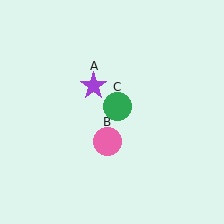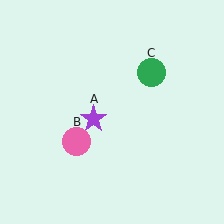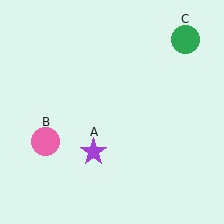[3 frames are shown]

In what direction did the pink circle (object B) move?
The pink circle (object B) moved left.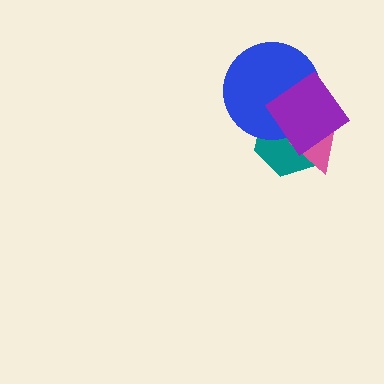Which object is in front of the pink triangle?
The purple diamond is in front of the pink triangle.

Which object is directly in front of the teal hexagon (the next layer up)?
The pink triangle is directly in front of the teal hexagon.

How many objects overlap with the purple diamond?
3 objects overlap with the purple diamond.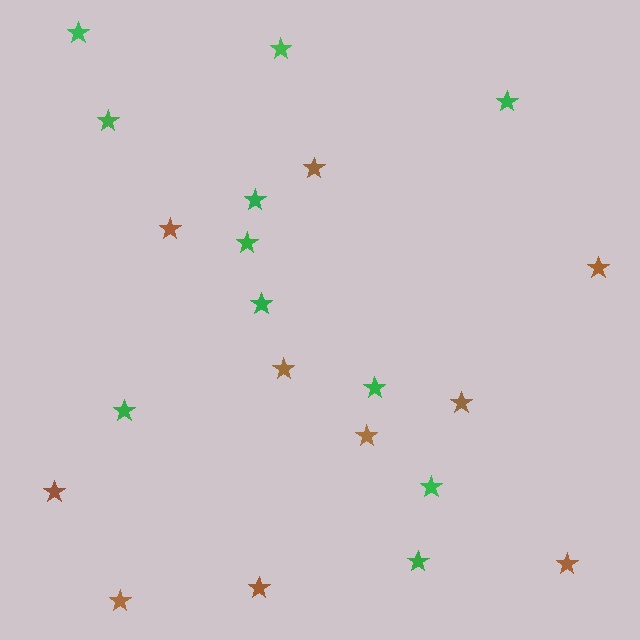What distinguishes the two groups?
There are 2 groups: one group of brown stars (10) and one group of green stars (11).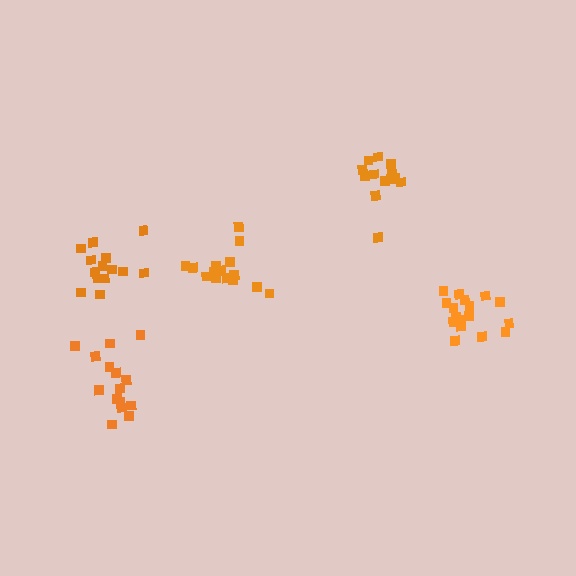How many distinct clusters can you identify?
There are 5 distinct clusters.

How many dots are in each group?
Group 1: 14 dots, Group 2: 15 dots, Group 3: 17 dots, Group 4: 14 dots, Group 5: 16 dots (76 total).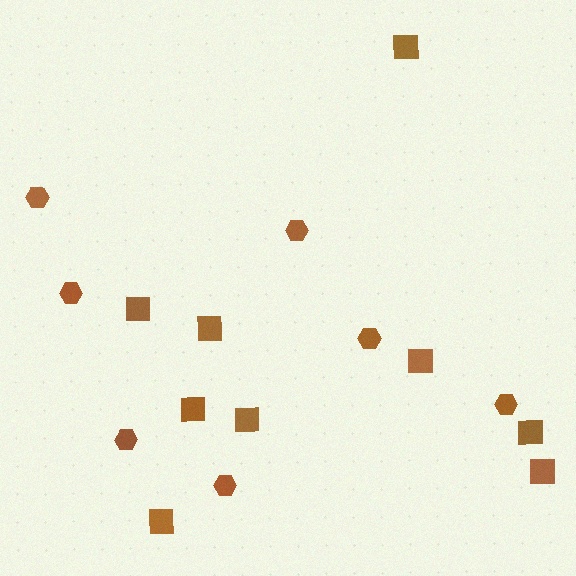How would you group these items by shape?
There are 2 groups: one group of squares (9) and one group of hexagons (7).